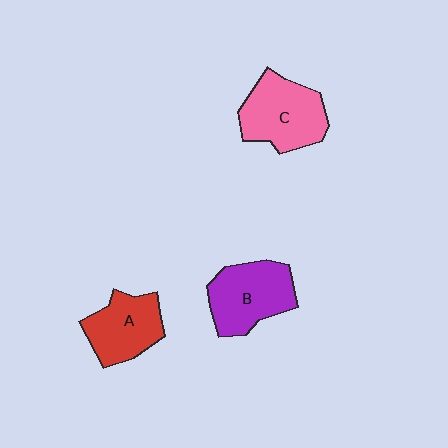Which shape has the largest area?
Shape C (pink).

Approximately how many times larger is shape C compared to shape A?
Approximately 1.2 times.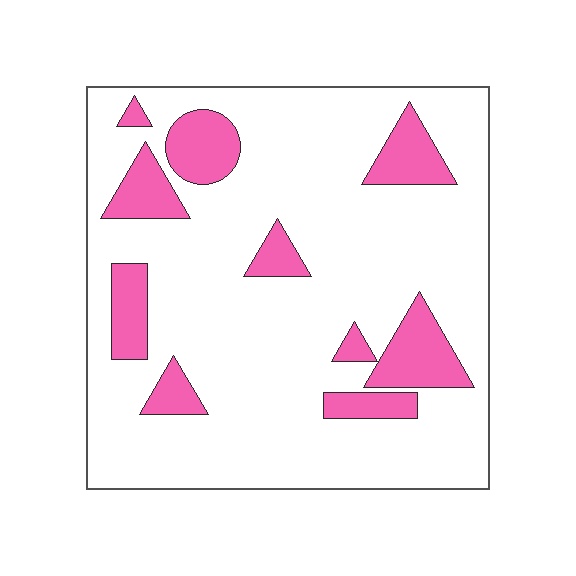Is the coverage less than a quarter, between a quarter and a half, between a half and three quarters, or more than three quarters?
Less than a quarter.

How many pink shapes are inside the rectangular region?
10.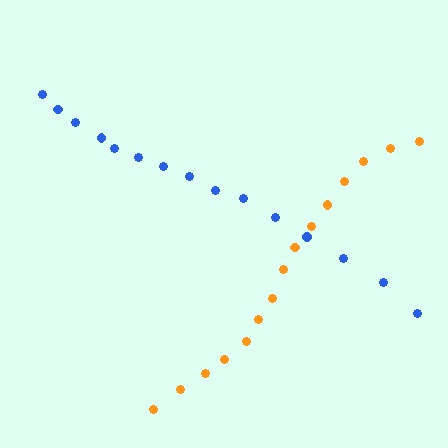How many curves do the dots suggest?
There are 2 distinct paths.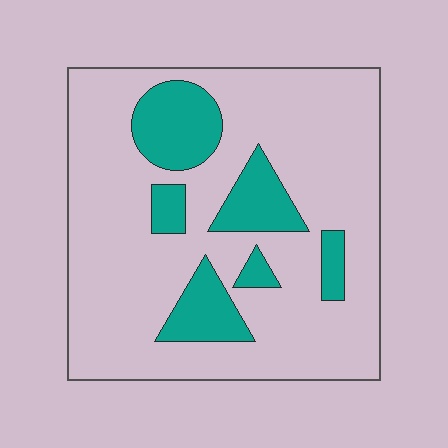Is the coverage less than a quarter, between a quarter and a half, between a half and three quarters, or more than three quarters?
Less than a quarter.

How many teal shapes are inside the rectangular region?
6.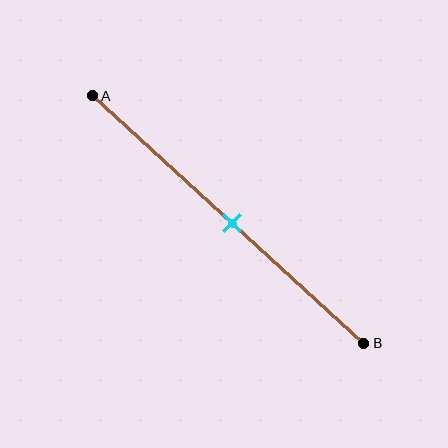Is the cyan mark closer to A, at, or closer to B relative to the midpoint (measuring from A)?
The cyan mark is approximately at the midpoint of segment AB.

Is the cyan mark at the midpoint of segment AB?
Yes, the mark is approximately at the midpoint.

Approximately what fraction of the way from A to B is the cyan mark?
The cyan mark is approximately 50% of the way from A to B.